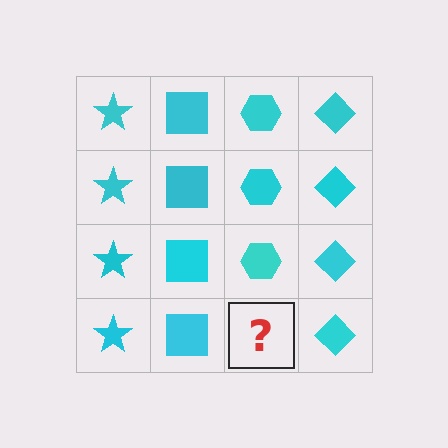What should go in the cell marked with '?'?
The missing cell should contain a cyan hexagon.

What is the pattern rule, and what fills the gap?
The rule is that each column has a consistent shape. The gap should be filled with a cyan hexagon.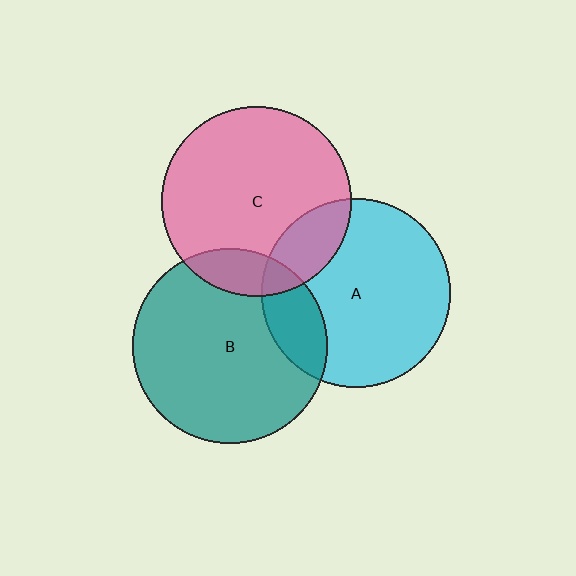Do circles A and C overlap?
Yes.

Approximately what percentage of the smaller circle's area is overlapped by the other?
Approximately 20%.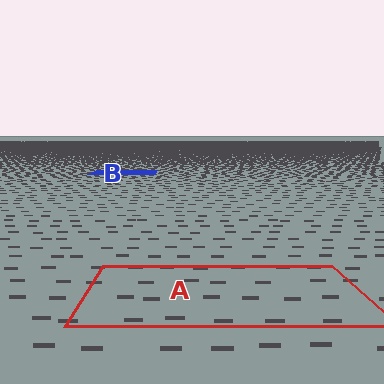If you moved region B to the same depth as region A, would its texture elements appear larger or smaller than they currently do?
They would appear larger. At a closer depth, the same texture elements are projected at a bigger on-screen size.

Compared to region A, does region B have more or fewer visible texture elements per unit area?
Region B has more texture elements per unit area — they are packed more densely because it is farther away.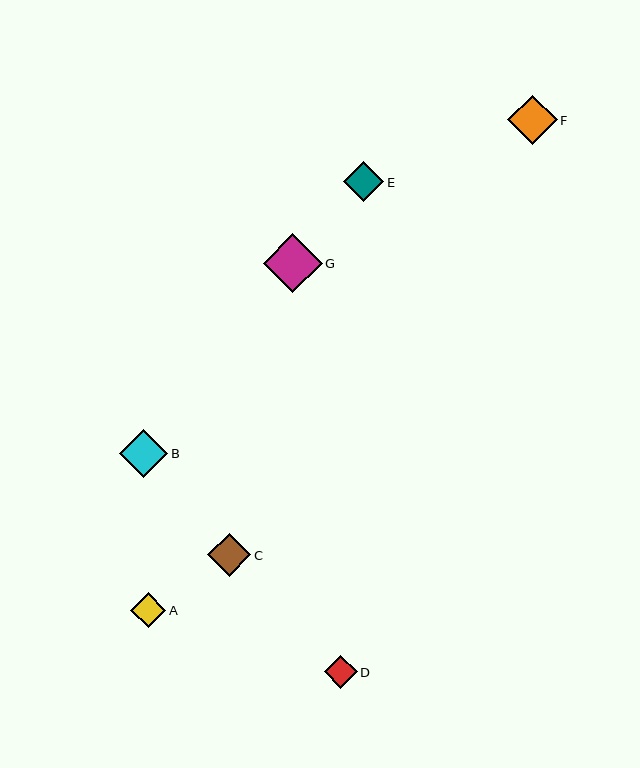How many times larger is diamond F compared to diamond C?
Diamond F is approximately 1.1 times the size of diamond C.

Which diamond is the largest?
Diamond G is the largest with a size of approximately 59 pixels.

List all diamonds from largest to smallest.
From largest to smallest: G, F, B, C, E, A, D.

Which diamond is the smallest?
Diamond D is the smallest with a size of approximately 32 pixels.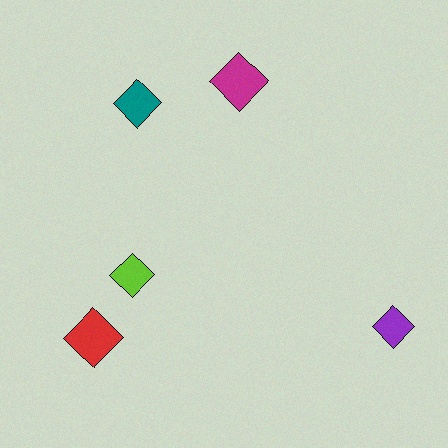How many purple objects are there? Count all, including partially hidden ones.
There is 1 purple object.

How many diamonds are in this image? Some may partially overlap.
There are 5 diamonds.